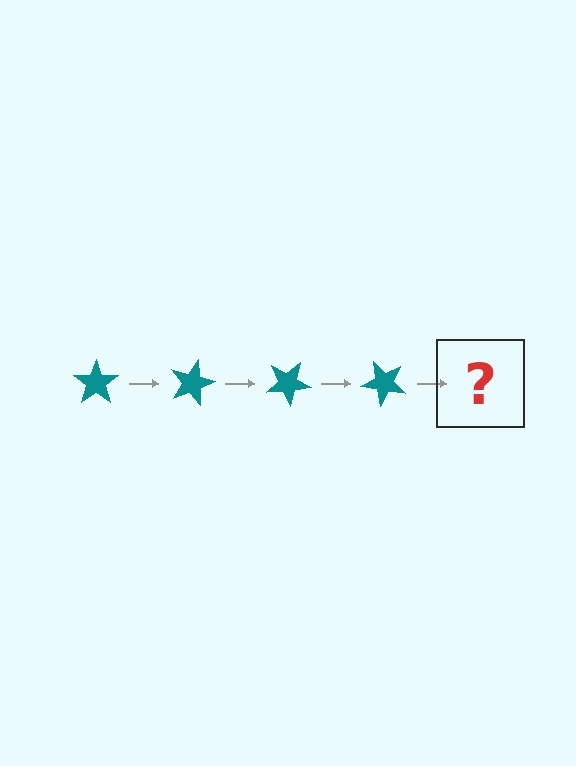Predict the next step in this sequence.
The next step is a teal star rotated 60 degrees.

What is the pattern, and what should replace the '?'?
The pattern is that the star rotates 15 degrees each step. The '?' should be a teal star rotated 60 degrees.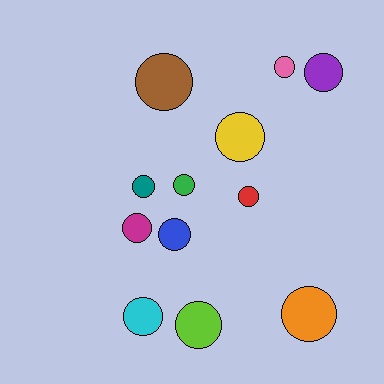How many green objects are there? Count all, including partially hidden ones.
There is 1 green object.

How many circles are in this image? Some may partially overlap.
There are 12 circles.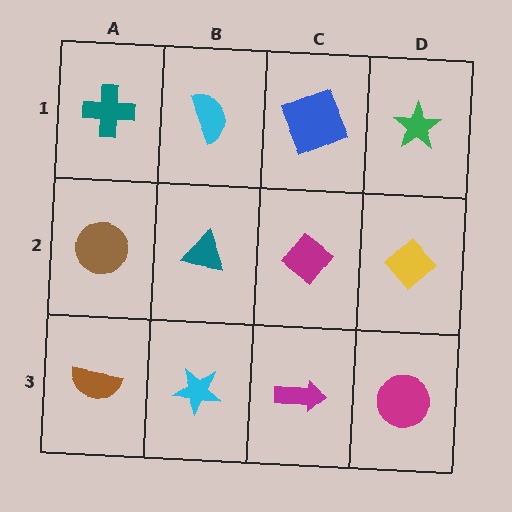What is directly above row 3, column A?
A brown circle.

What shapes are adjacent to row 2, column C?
A blue square (row 1, column C), a magenta arrow (row 3, column C), a teal triangle (row 2, column B), a yellow diamond (row 2, column D).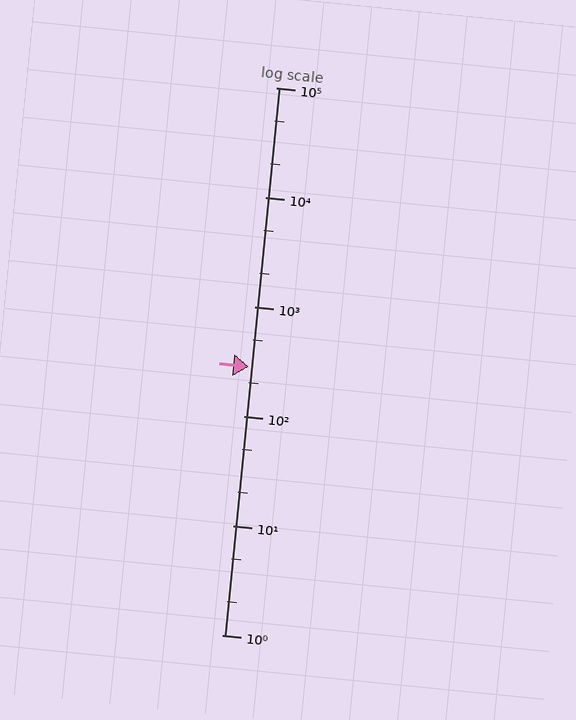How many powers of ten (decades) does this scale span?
The scale spans 5 decades, from 1 to 100000.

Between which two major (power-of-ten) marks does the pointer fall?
The pointer is between 100 and 1000.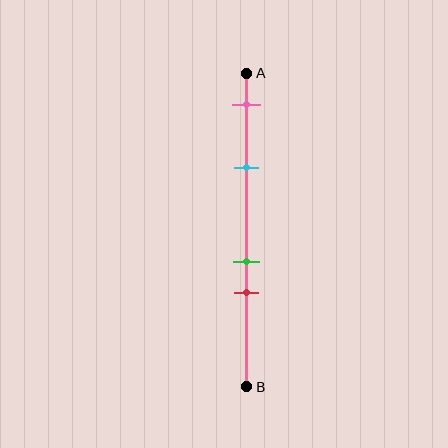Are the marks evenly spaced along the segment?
No, the marks are not evenly spaced.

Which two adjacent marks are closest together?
The green and red marks are the closest adjacent pair.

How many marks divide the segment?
There are 4 marks dividing the segment.